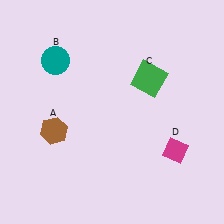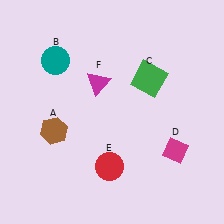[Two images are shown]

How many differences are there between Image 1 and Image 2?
There are 2 differences between the two images.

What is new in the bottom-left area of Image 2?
A red circle (E) was added in the bottom-left area of Image 2.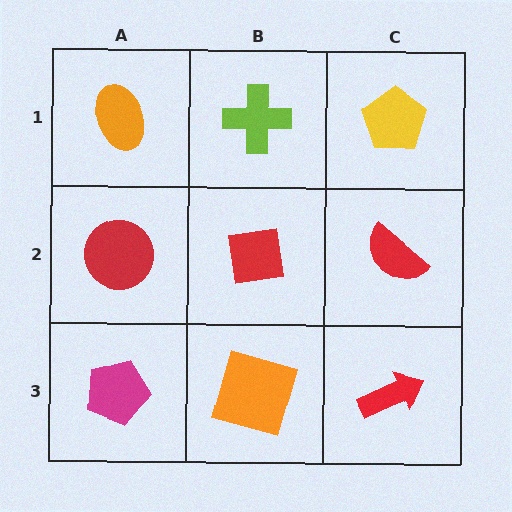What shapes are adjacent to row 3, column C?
A red semicircle (row 2, column C), an orange square (row 3, column B).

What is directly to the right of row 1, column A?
A lime cross.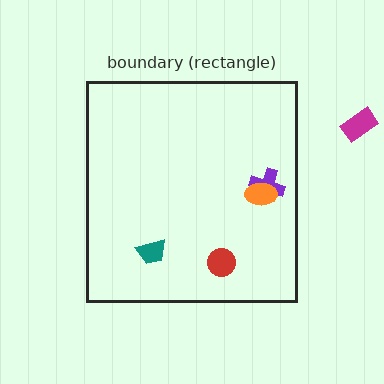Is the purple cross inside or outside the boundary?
Inside.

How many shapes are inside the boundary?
4 inside, 1 outside.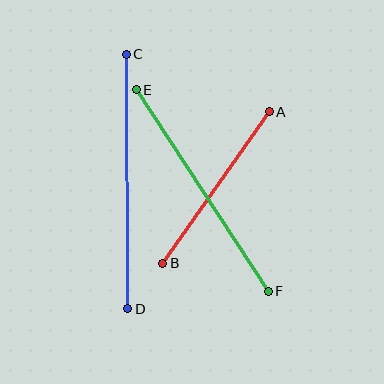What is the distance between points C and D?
The distance is approximately 255 pixels.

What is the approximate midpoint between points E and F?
The midpoint is at approximately (202, 190) pixels.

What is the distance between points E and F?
The distance is approximately 241 pixels.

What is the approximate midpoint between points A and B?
The midpoint is at approximately (216, 188) pixels.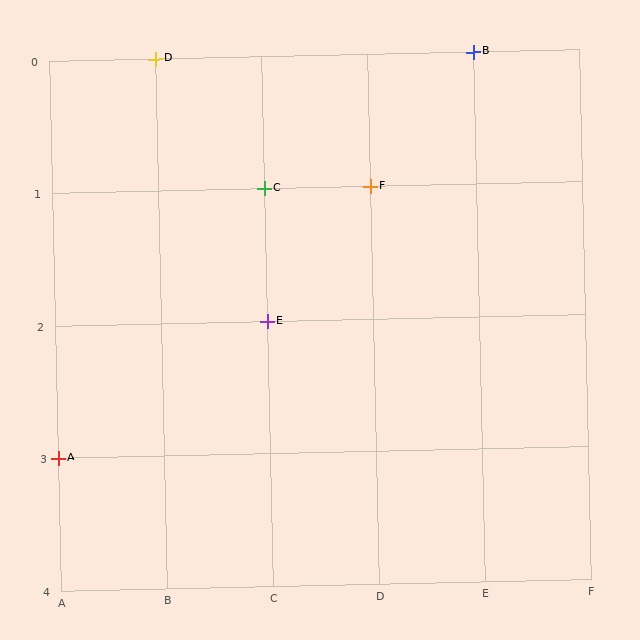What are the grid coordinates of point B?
Point B is at grid coordinates (E, 0).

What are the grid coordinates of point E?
Point E is at grid coordinates (C, 2).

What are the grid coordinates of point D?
Point D is at grid coordinates (B, 0).